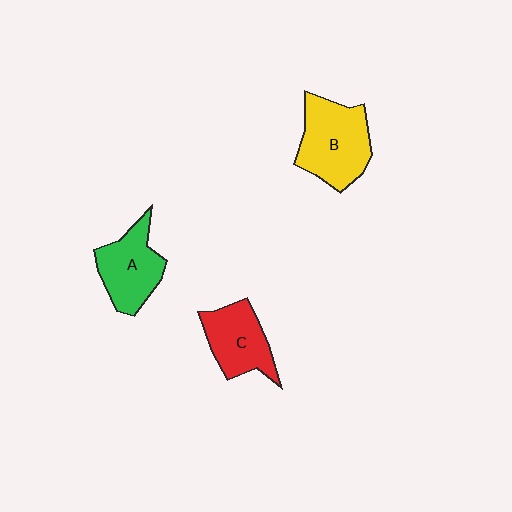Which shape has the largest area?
Shape B (yellow).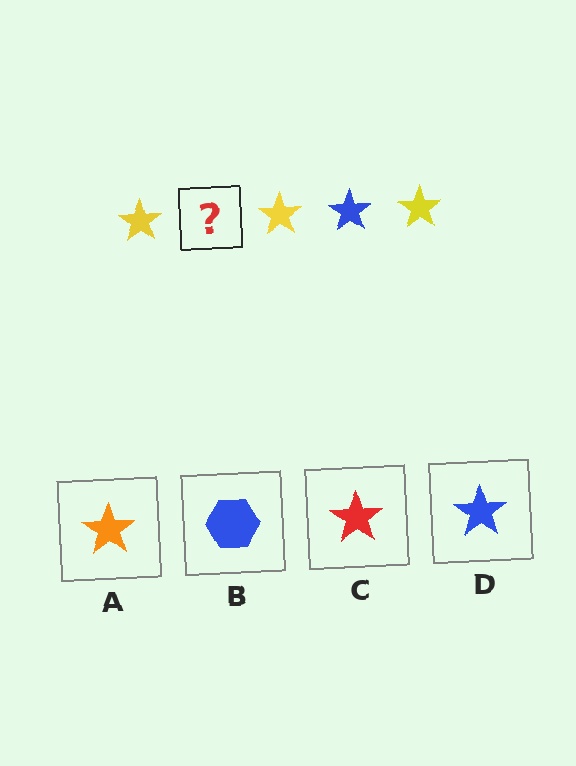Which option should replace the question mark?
Option D.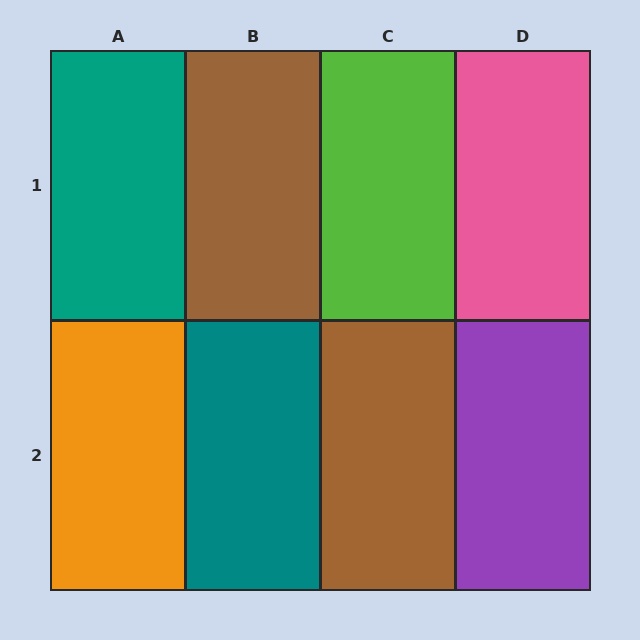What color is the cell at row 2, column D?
Purple.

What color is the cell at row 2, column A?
Orange.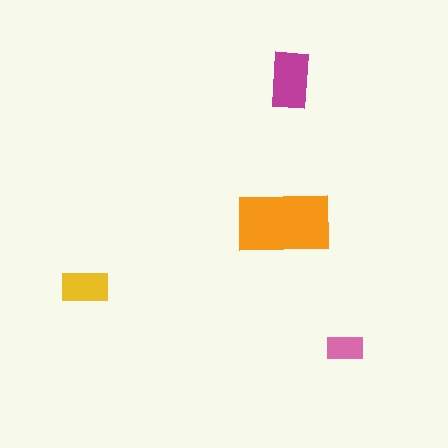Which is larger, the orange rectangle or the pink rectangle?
The orange one.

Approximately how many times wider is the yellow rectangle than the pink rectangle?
About 1.5 times wider.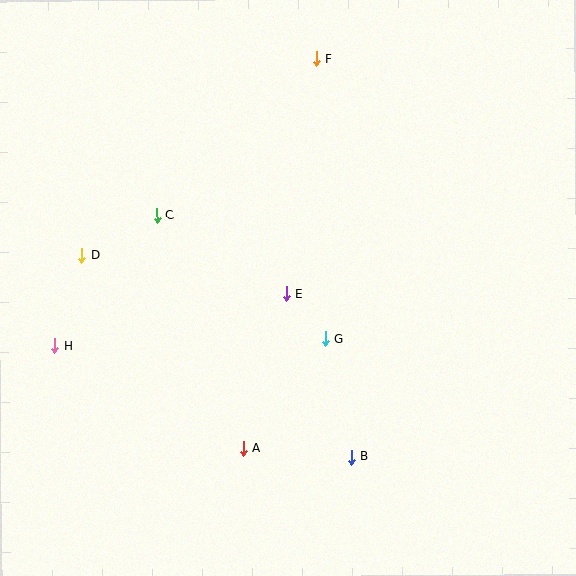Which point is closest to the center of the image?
Point E at (286, 294) is closest to the center.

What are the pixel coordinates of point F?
Point F is at (317, 58).